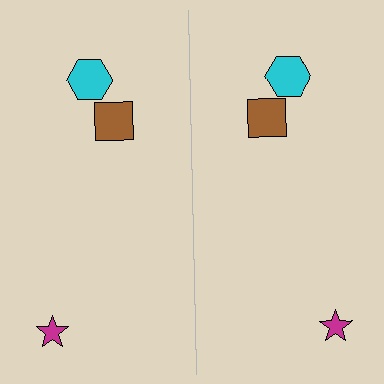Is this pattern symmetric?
Yes, this pattern has bilateral (reflection) symmetry.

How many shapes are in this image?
There are 6 shapes in this image.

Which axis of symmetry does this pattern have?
The pattern has a vertical axis of symmetry running through the center of the image.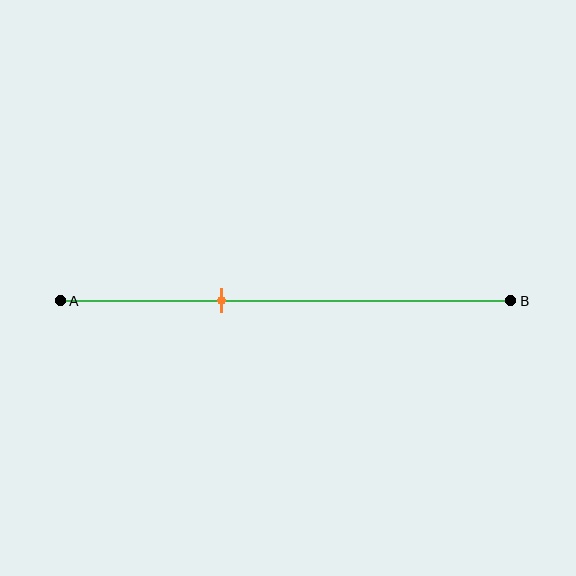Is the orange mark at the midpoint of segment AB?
No, the mark is at about 35% from A, not at the 50% midpoint.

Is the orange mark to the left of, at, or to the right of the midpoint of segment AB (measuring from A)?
The orange mark is to the left of the midpoint of segment AB.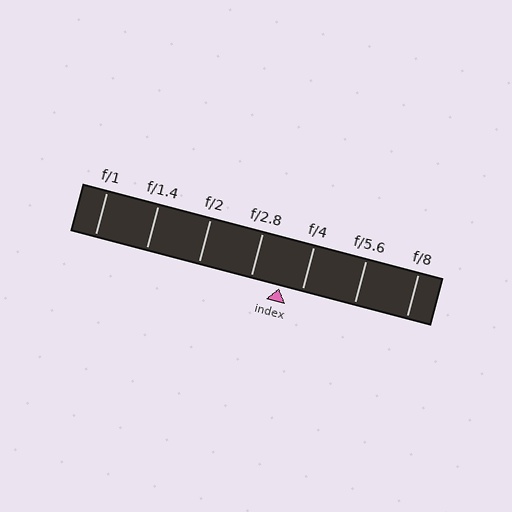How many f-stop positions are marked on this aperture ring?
There are 7 f-stop positions marked.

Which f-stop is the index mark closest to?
The index mark is closest to f/4.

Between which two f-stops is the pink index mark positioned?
The index mark is between f/2.8 and f/4.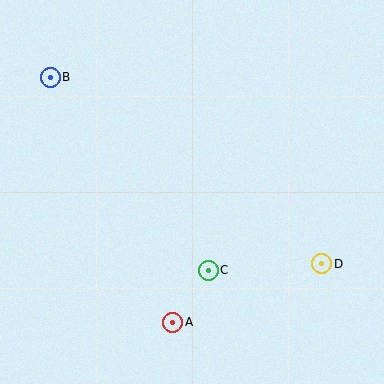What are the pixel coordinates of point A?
Point A is at (173, 322).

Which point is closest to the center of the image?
Point C at (208, 270) is closest to the center.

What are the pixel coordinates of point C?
Point C is at (208, 270).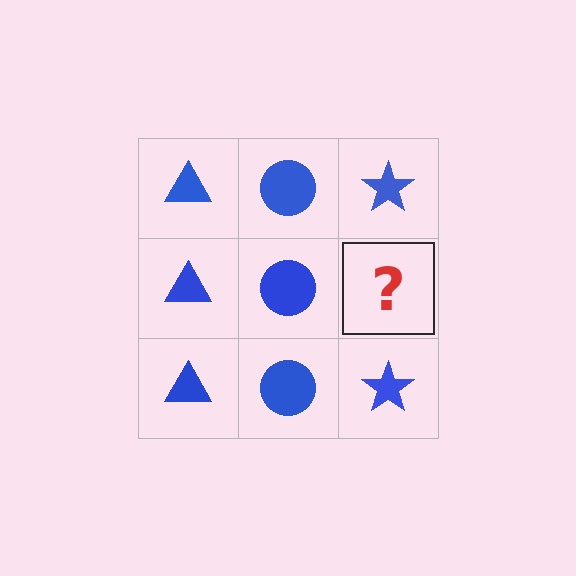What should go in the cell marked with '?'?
The missing cell should contain a blue star.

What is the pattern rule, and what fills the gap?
The rule is that each column has a consistent shape. The gap should be filled with a blue star.